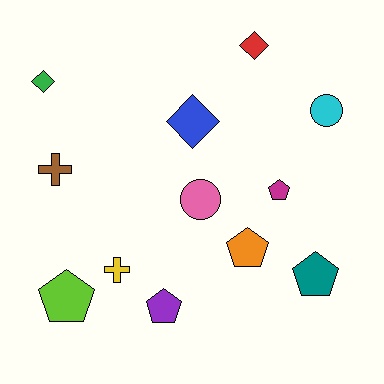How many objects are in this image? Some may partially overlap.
There are 12 objects.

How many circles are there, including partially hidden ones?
There are 2 circles.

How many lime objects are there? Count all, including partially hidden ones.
There is 1 lime object.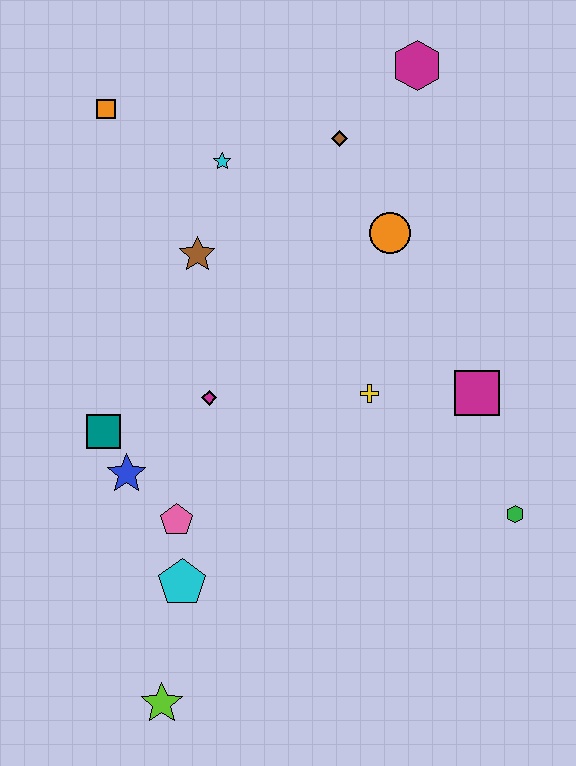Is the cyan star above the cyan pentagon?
Yes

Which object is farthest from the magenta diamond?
The magenta hexagon is farthest from the magenta diamond.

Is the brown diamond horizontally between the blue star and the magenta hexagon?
Yes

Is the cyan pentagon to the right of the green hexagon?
No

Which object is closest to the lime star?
The cyan pentagon is closest to the lime star.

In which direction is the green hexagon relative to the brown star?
The green hexagon is to the right of the brown star.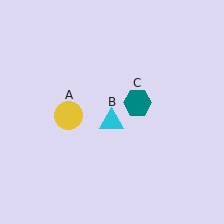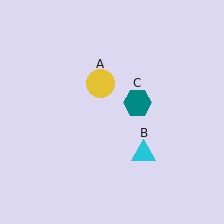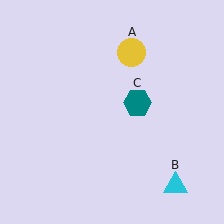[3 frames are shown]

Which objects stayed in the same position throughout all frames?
Teal hexagon (object C) remained stationary.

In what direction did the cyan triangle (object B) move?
The cyan triangle (object B) moved down and to the right.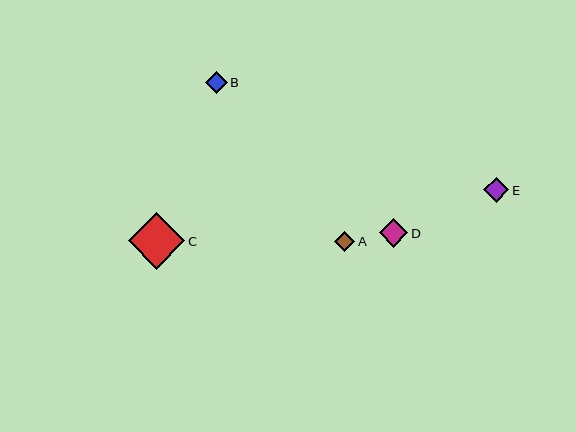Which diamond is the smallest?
Diamond A is the smallest with a size of approximately 20 pixels.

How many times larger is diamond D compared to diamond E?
Diamond D is approximately 1.1 times the size of diamond E.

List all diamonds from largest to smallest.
From largest to smallest: C, D, E, B, A.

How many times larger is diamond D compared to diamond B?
Diamond D is approximately 1.3 times the size of diamond B.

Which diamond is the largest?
Diamond C is the largest with a size of approximately 57 pixels.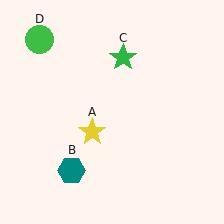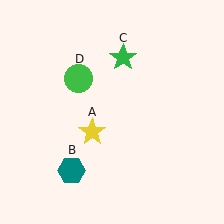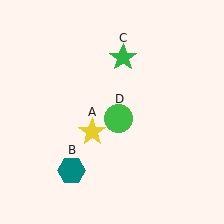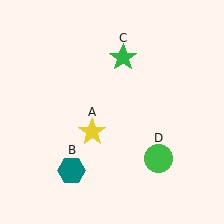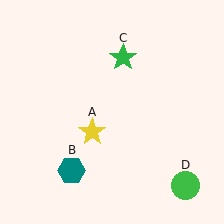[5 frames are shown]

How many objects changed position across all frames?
1 object changed position: green circle (object D).